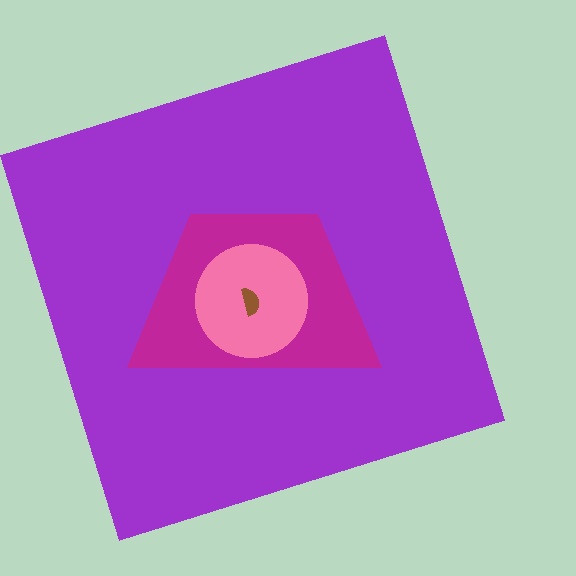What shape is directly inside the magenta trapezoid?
The pink circle.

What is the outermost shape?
The purple square.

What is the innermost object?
The brown semicircle.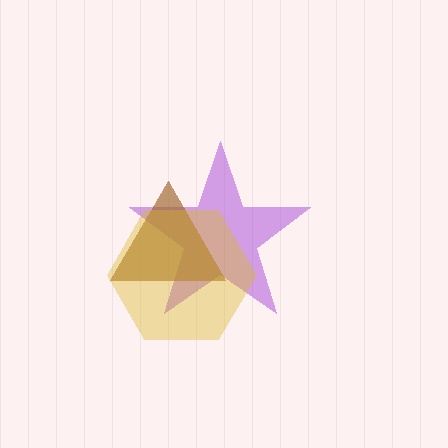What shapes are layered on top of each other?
The layered shapes are: a purple star, a brown triangle, a yellow hexagon.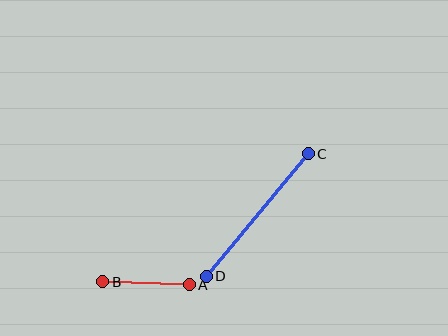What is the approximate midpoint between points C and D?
The midpoint is at approximately (257, 215) pixels.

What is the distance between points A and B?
The distance is approximately 87 pixels.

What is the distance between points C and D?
The distance is approximately 159 pixels.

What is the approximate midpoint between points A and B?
The midpoint is at approximately (146, 283) pixels.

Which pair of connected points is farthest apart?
Points C and D are farthest apart.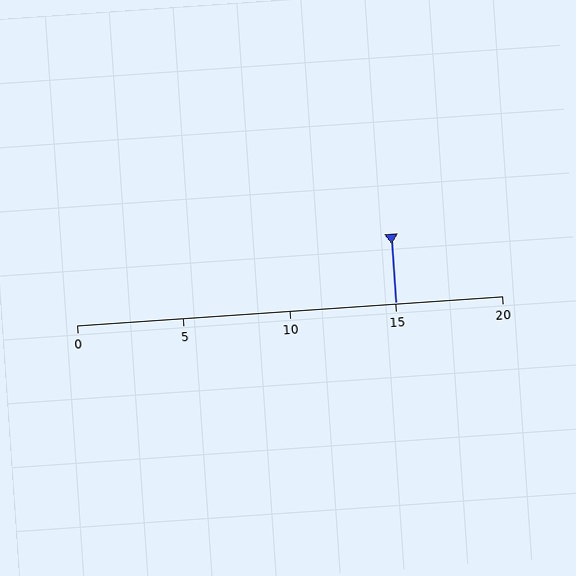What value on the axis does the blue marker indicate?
The marker indicates approximately 15.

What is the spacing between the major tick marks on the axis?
The major ticks are spaced 5 apart.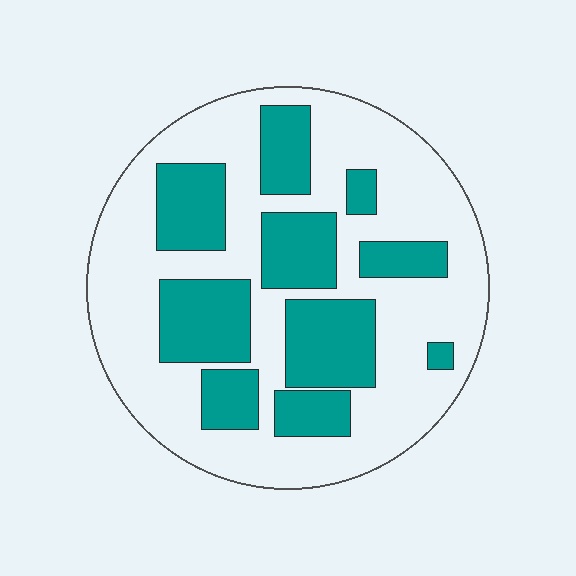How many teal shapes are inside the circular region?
10.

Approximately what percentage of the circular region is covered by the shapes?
Approximately 35%.